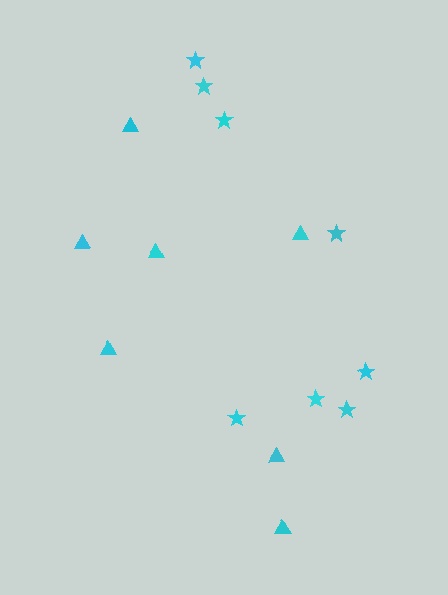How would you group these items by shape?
There are 2 groups: one group of stars (8) and one group of triangles (7).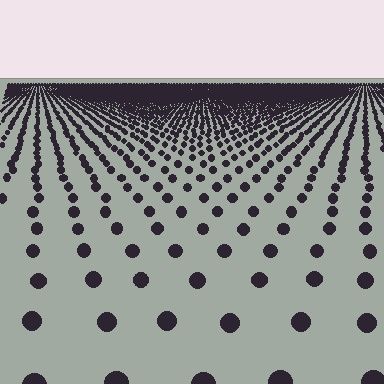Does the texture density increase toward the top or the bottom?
Density increases toward the top.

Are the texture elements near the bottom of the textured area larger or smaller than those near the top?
Larger. Near the bottom, elements are closer to the viewer and appear at a bigger on-screen size.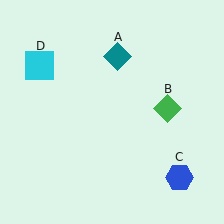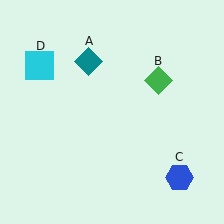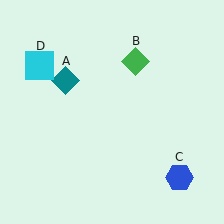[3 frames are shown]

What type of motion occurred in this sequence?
The teal diamond (object A), green diamond (object B) rotated counterclockwise around the center of the scene.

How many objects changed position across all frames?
2 objects changed position: teal diamond (object A), green diamond (object B).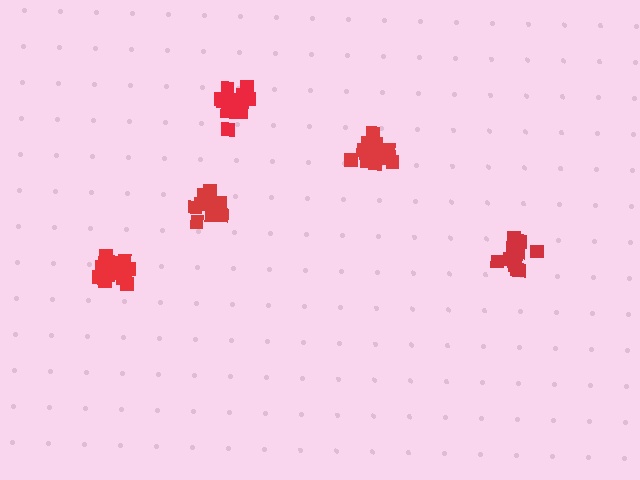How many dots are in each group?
Group 1: 18 dots, Group 2: 13 dots, Group 3: 12 dots, Group 4: 18 dots, Group 5: 13 dots (74 total).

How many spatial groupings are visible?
There are 5 spatial groupings.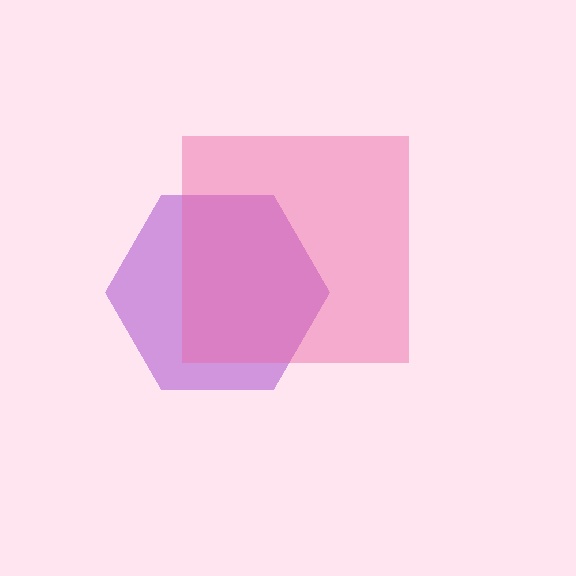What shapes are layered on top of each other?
The layered shapes are: a purple hexagon, a pink square.